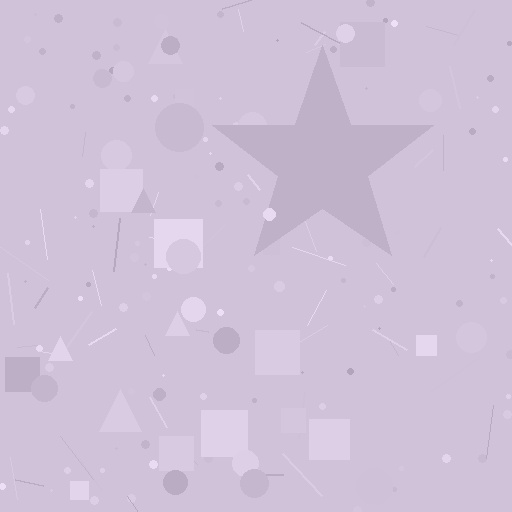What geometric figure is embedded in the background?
A star is embedded in the background.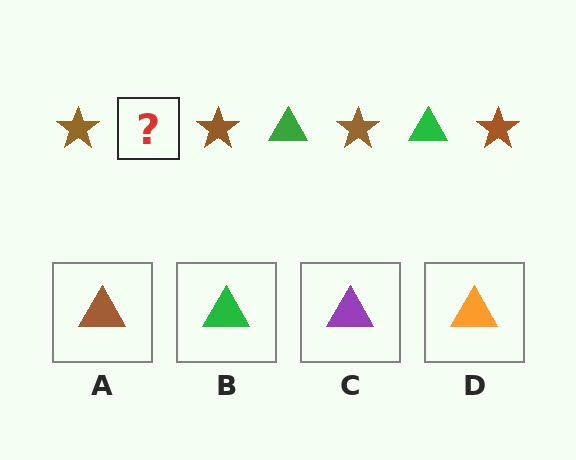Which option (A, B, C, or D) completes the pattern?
B.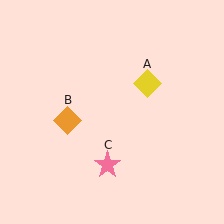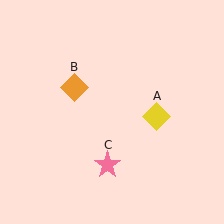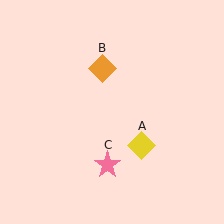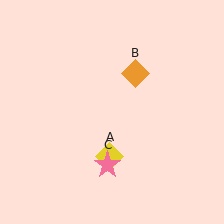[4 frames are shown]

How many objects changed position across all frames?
2 objects changed position: yellow diamond (object A), orange diamond (object B).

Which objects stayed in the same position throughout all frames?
Pink star (object C) remained stationary.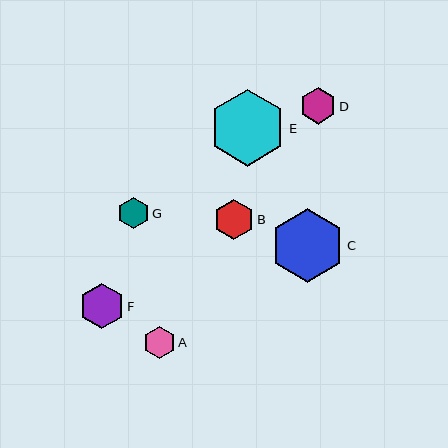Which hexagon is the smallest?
Hexagon G is the smallest with a size of approximately 32 pixels.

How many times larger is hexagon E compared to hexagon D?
Hexagon E is approximately 2.1 times the size of hexagon D.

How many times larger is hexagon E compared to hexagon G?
Hexagon E is approximately 2.4 times the size of hexagon G.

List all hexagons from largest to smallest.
From largest to smallest: E, C, F, B, D, A, G.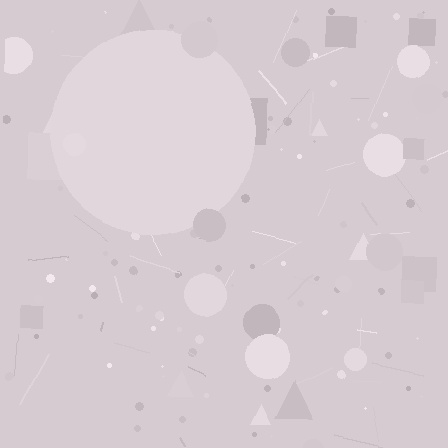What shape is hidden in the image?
A circle is hidden in the image.